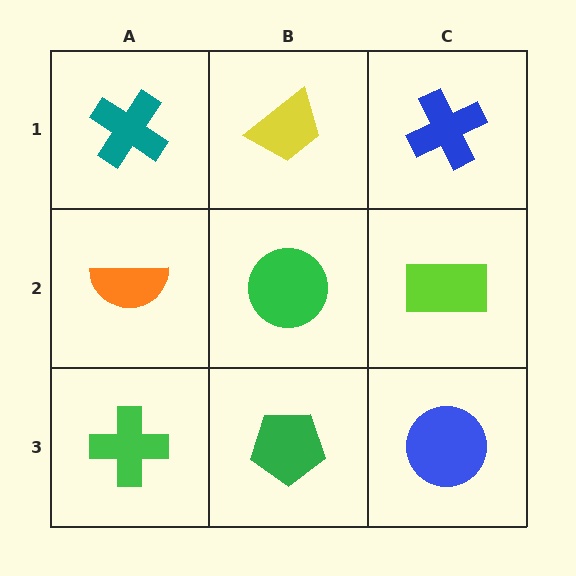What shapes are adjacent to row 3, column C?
A lime rectangle (row 2, column C), a green pentagon (row 3, column B).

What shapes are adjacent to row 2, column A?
A teal cross (row 1, column A), a green cross (row 3, column A), a green circle (row 2, column B).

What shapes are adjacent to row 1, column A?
An orange semicircle (row 2, column A), a yellow trapezoid (row 1, column B).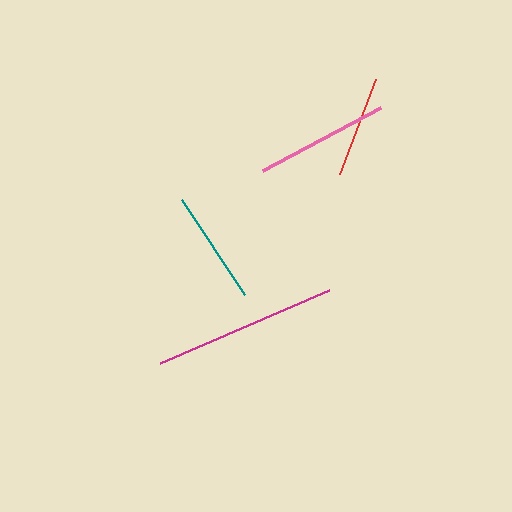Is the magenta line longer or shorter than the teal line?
The magenta line is longer than the teal line.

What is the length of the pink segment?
The pink segment is approximately 134 pixels long.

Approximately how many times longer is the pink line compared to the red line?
The pink line is approximately 1.3 times the length of the red line.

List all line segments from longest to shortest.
From longest to shortest: magenta, pink, teal, red.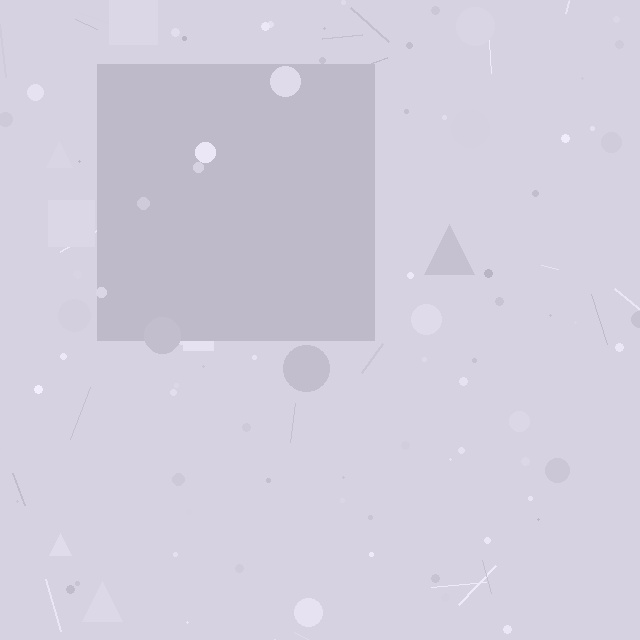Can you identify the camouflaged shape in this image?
The camouflaged shape is a square.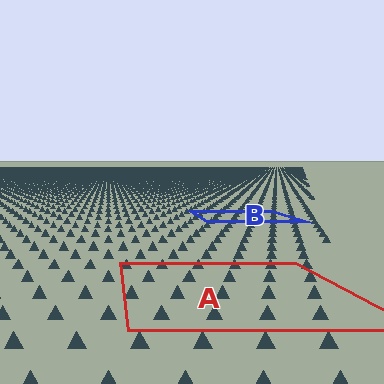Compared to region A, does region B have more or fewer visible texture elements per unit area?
Region B has more texture elements per unit area — they are packed more densely because it is farther away.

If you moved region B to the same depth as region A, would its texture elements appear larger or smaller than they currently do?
They would appear larger. At a closer depth, the same texture elements are projected at a bigger on-screen size.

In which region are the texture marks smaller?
The texture marks are smaller in region B, because it is farther away.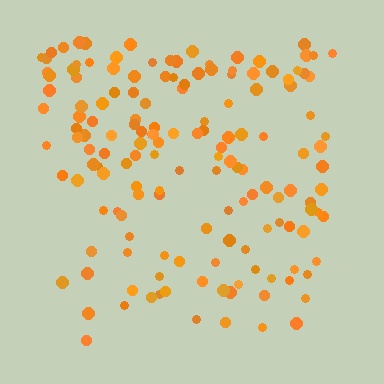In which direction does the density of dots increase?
From bottom to top, with the top side densest.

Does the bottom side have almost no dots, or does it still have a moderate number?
Still a moderate number, just noticeably fewer than the top.